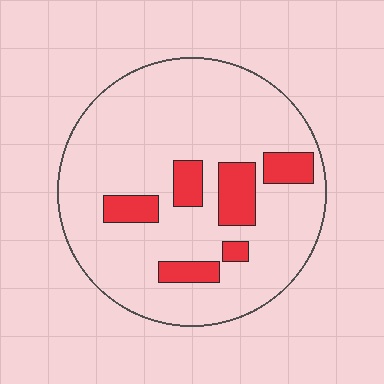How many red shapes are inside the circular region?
6.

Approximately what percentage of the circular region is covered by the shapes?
Approximately 15%.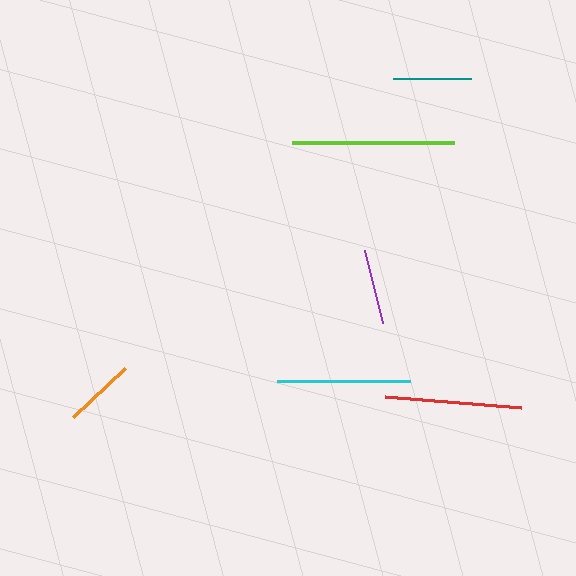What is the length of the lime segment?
The lime segment is approximately 163 pixels long.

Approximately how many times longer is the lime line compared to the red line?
The lime line is approximately 1.2 times the length of the red line.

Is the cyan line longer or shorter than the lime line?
The lime line is longer than the cyan line.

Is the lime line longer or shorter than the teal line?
The lime line is longer than the teal line.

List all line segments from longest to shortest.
From longest to shortest: lime, red, cyan, teal, purple, orange.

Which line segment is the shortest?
The orange line is the shortest at approximately 72 pixels.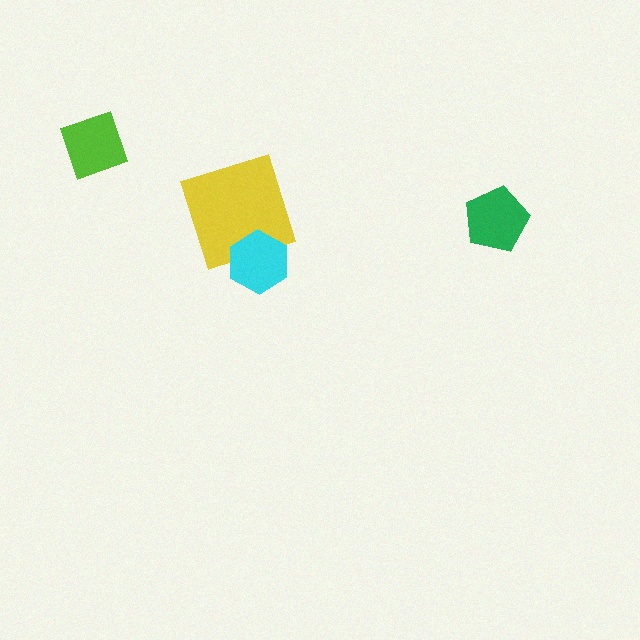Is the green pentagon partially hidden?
No, no other shape covers it.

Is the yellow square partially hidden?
Yes, it is partially covered by another shape.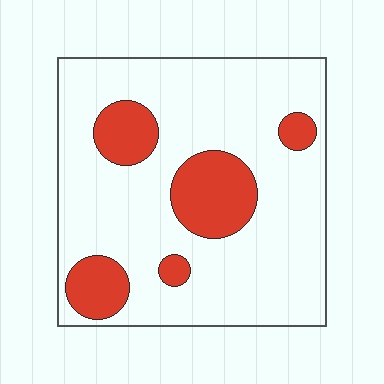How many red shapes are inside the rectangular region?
5.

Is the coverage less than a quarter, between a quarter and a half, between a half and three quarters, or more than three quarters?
Less than a quarter.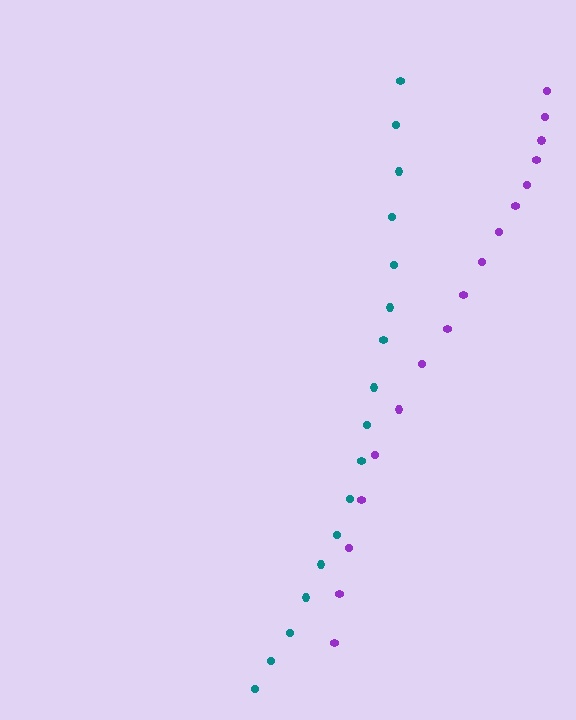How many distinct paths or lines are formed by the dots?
There are 2 distinct paths.